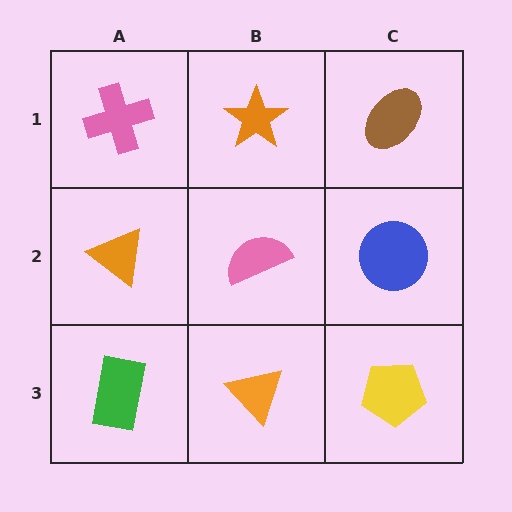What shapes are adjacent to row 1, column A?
An orange triangle (row 2, column A), an orange star (row 1, column B).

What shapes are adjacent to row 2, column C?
A brown ellipse (row 1, column C), a yellow pentagon (row 3, column C), a pink semicircle (row 2, column B).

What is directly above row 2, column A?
A pink cross.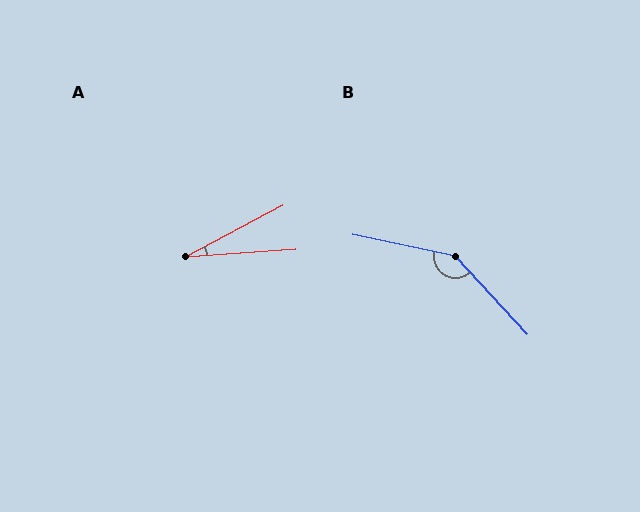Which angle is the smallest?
A, at approximately 24 degrees.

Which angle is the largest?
B, at approximately 144 degrees.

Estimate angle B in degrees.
Approximately 144 degrees.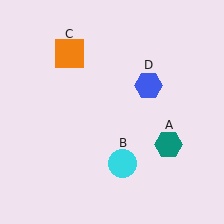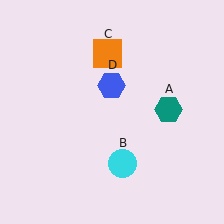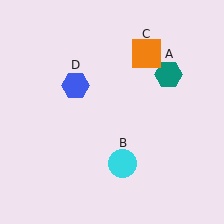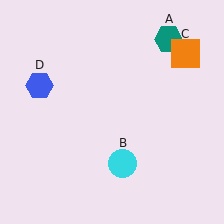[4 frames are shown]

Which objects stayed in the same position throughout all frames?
Cyan circle (object B) remained stationary.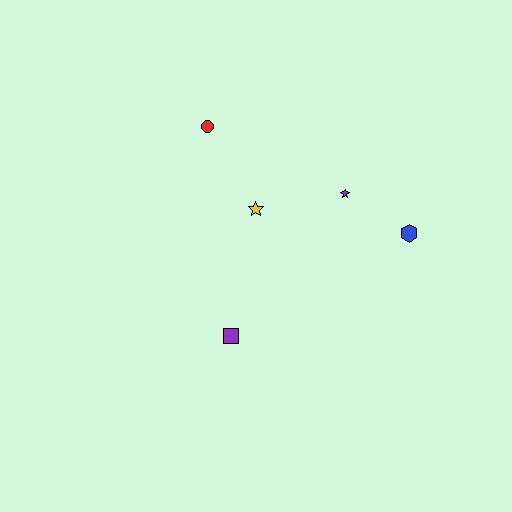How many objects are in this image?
There are 5 objects.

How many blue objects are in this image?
There is 1 blue object.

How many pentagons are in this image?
There are no pentagons.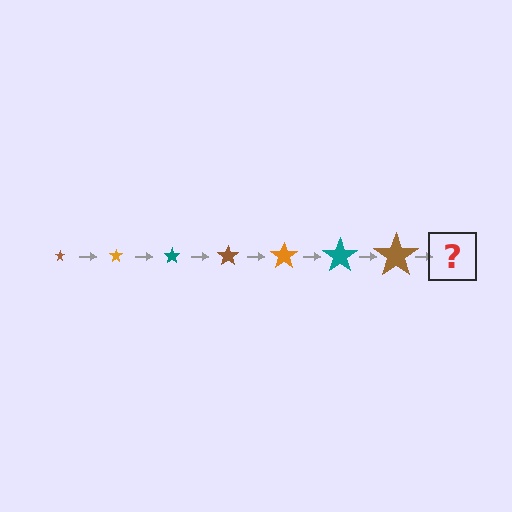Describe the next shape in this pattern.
It should be an orange star, larger than the previous one.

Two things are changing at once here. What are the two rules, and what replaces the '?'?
The two rules are that the star grows larger each step and the color cycles through brown, orange, and teal. The '?' should be an orange star, larger than the previous one.